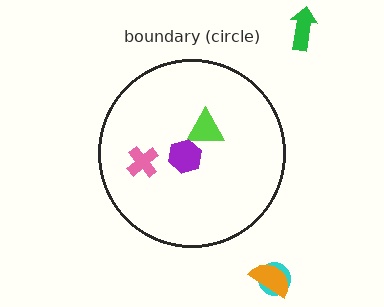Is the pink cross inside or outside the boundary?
Inside.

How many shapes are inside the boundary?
3 inside, 3 outside.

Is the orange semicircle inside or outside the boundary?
Outside.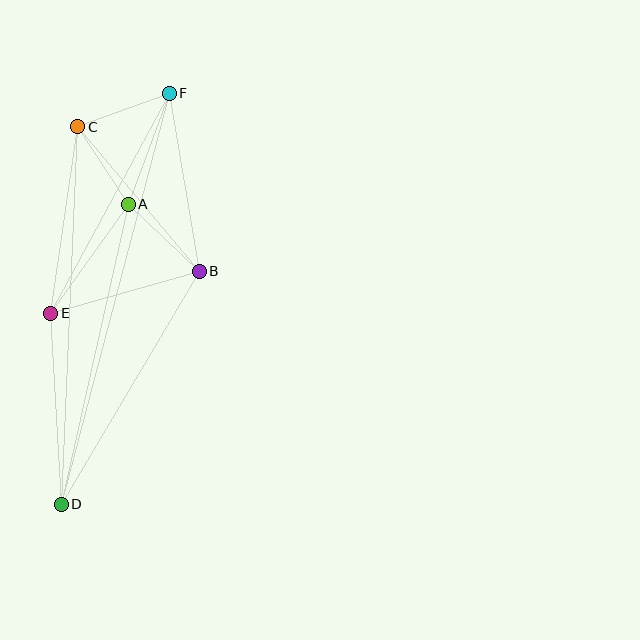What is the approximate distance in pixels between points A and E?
The distance between A and E is approximately 134 pixels.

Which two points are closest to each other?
Points A and C are closest to each other.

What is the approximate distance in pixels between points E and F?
The distance between E and F is approximately 250 pixels.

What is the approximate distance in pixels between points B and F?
The distance between B and F is approximately 180 pixels.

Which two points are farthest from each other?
Points D and F are farthest from each other.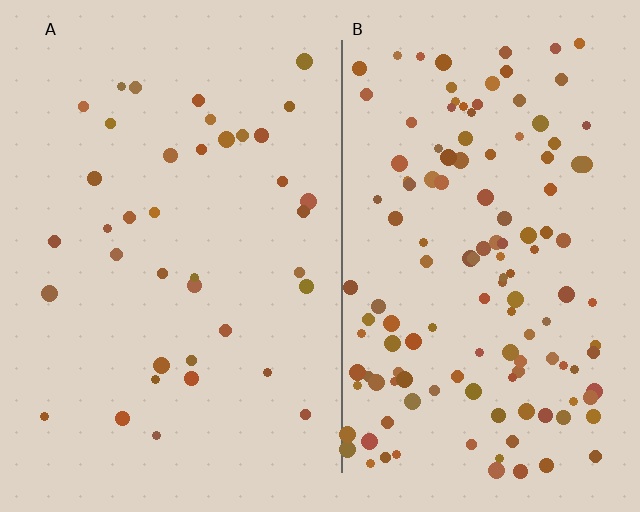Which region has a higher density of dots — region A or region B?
B (the right).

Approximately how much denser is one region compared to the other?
Approximately 3.5× — region B over region A.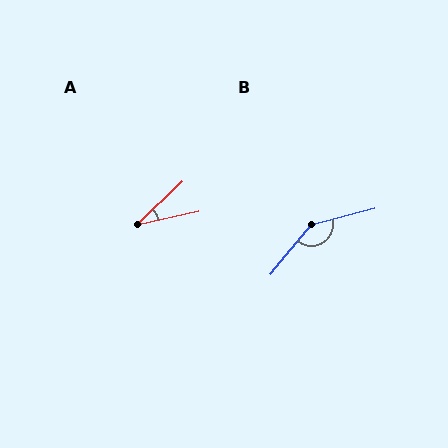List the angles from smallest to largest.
A (31°), B (144°).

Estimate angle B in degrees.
Approximately 144 degrees.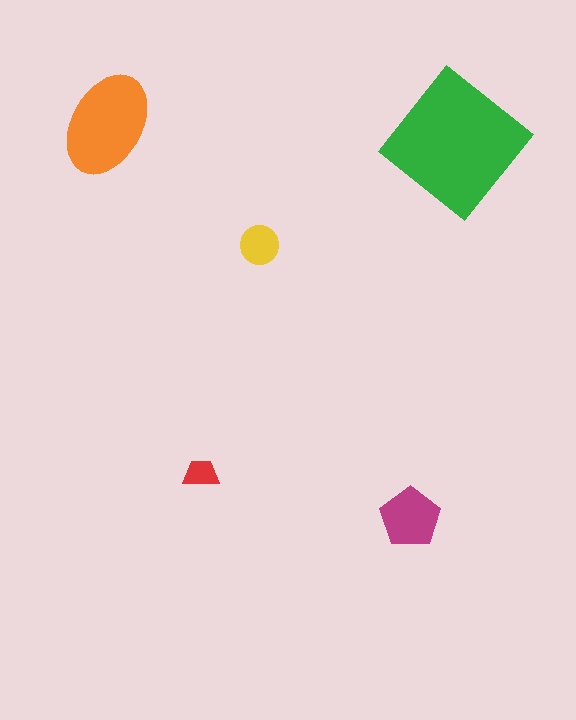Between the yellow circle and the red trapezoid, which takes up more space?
The yellow circle.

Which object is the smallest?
The red trapezoid.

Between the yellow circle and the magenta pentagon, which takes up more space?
The magenta pentagon.